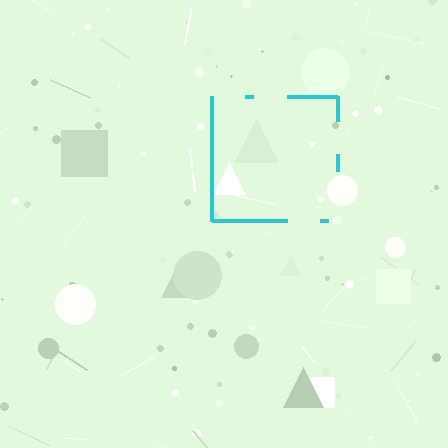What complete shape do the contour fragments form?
The contour fragments form a square.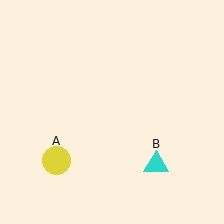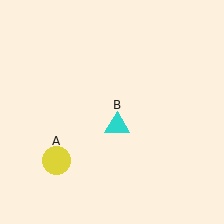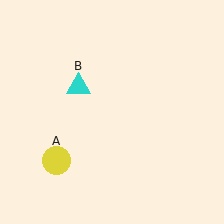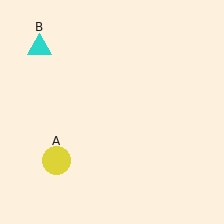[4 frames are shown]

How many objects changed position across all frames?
1 object changed position: cyan triangle (object B).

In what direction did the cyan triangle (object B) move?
The cyan triangle (object B) moved up and to the left.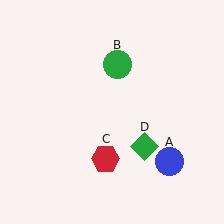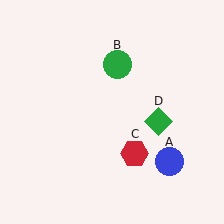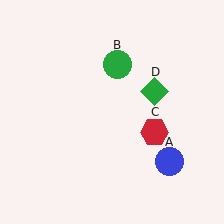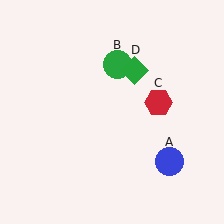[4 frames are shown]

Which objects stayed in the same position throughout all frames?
Blue circle (object A) and green circle (object B) remained stationary.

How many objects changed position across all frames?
2 objects changed position: red hexagon (object C), green diamond (object D).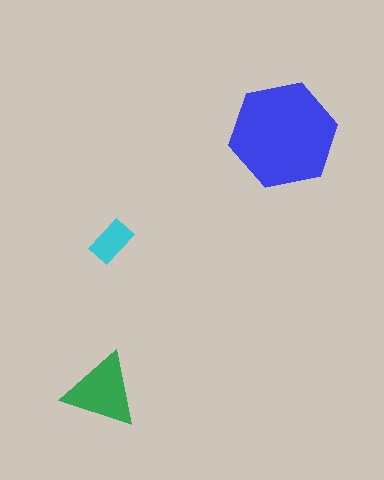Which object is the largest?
The blue hexagon.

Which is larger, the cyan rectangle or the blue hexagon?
The blue hexagon.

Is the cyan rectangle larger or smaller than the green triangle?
Smaller.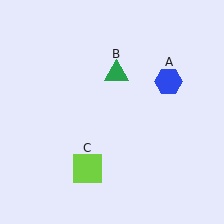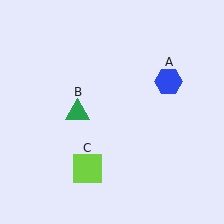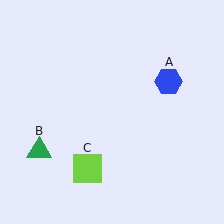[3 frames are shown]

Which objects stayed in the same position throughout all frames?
Blue hexagon (object A) and lime square (object C) remained stationary.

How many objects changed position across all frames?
1 object changed position: green triangle (object B).